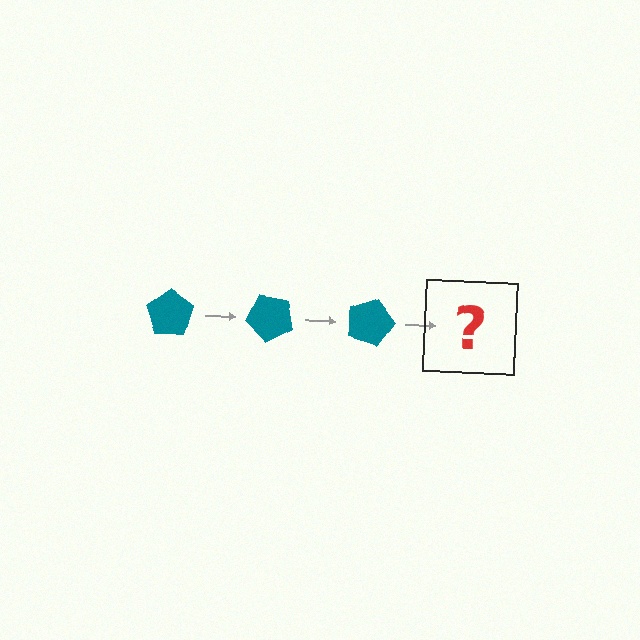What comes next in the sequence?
The next element should be a teal pentagon rotated 135 degrees.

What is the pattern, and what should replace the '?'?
The pattern is that the pentagon rotates 45 degrees each step. The '?' should be a teal pentagon rotated 135 degrees.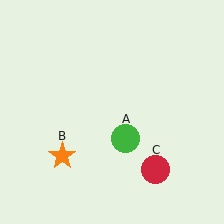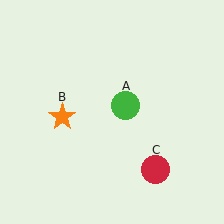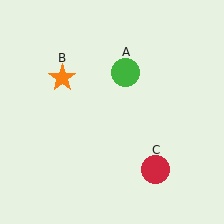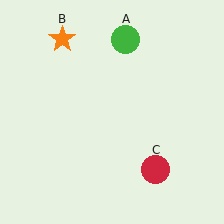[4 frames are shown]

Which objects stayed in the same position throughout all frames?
Red circle (object C) remained stationary.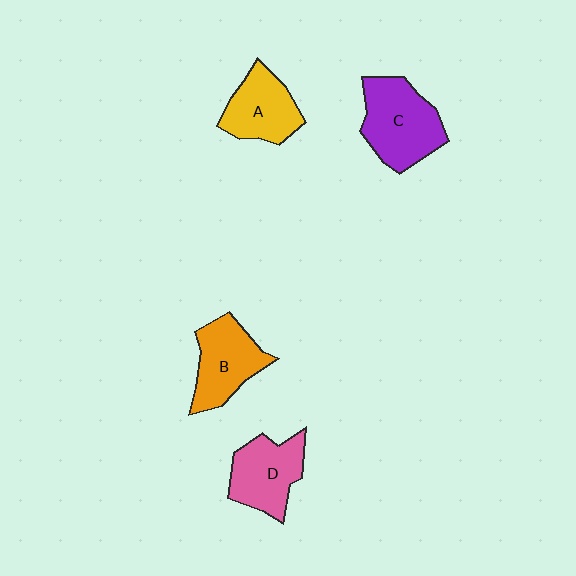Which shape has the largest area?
Shape C (purple).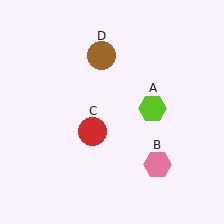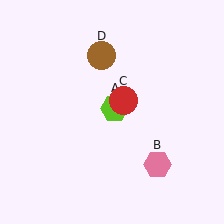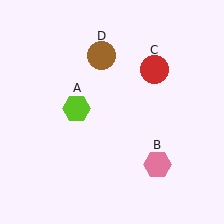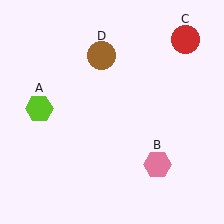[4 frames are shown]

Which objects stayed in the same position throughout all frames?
Pink hexagon (object B) and brown circle (object D) remained stationary.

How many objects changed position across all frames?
2 objects changed position: lime hexagon (object A), red circle (object C).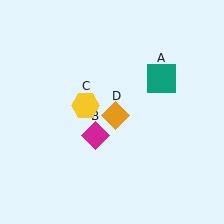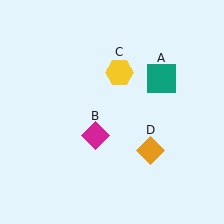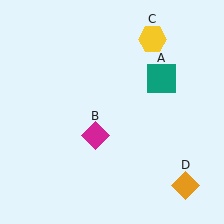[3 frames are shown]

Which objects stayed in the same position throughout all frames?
Teal square (object A) and magenta diamond (object B) remained stationary.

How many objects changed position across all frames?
2 objects changed position: yellow hexagon (object C), orange diamond (object D).